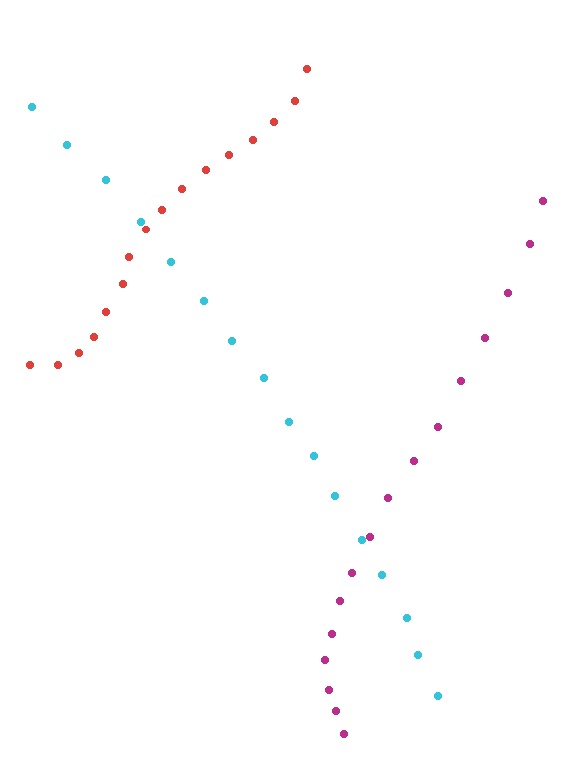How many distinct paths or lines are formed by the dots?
There are 3 distinct paths.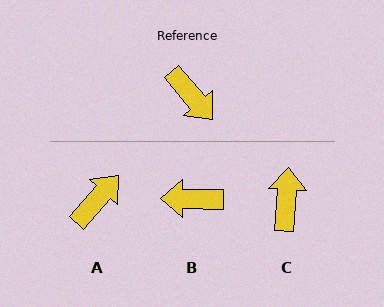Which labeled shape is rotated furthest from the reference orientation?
C, about 135 degrees away.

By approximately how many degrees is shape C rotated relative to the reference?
Approximately 135 degrees counter-clockwise.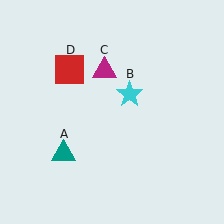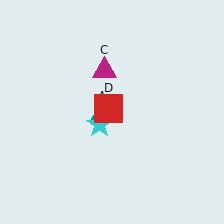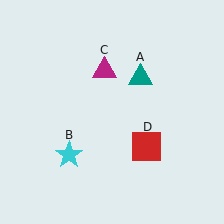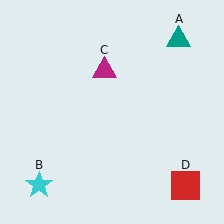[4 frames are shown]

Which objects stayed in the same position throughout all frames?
Magenta triangle (object C) remained stationary.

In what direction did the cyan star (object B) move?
The cyan star (object B) moved down and to the left.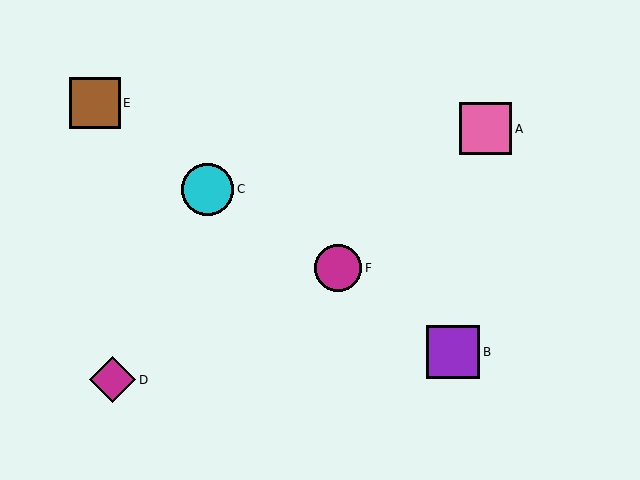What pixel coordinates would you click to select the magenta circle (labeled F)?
Click at (338, 268) to select the magenta circle F.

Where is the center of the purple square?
The center of the purple square is at (453, 352).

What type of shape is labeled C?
Shape C is a cyan circle.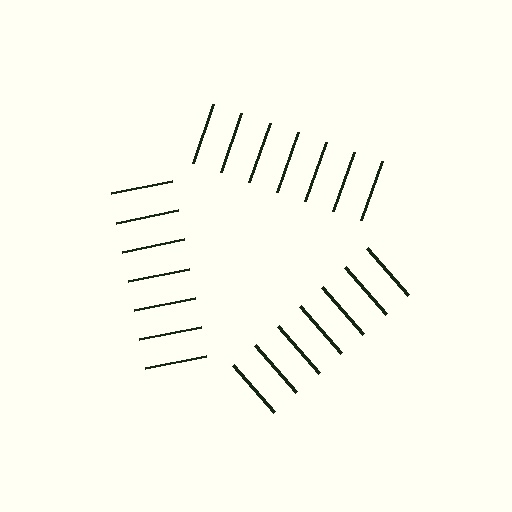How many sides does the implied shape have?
3 sides — the line-ends trace a triangle.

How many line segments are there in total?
21 — 7 along each of the 3 edges.